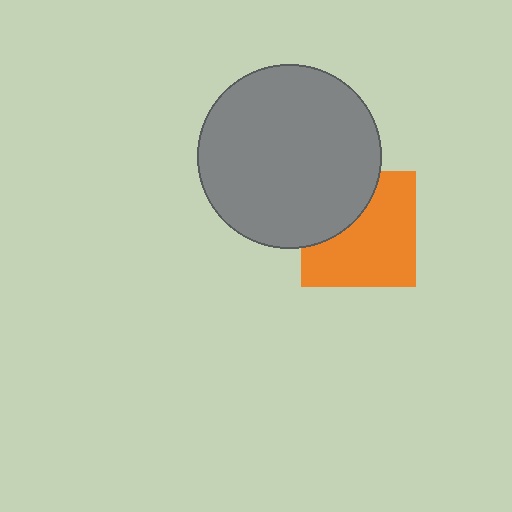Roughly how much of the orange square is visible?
Most of it is visible (roughly 67%).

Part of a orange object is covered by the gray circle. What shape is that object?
It is a square.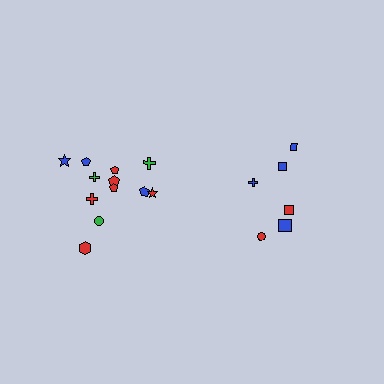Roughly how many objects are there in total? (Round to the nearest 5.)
Roughly 20 objects in total.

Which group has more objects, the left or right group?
The left group.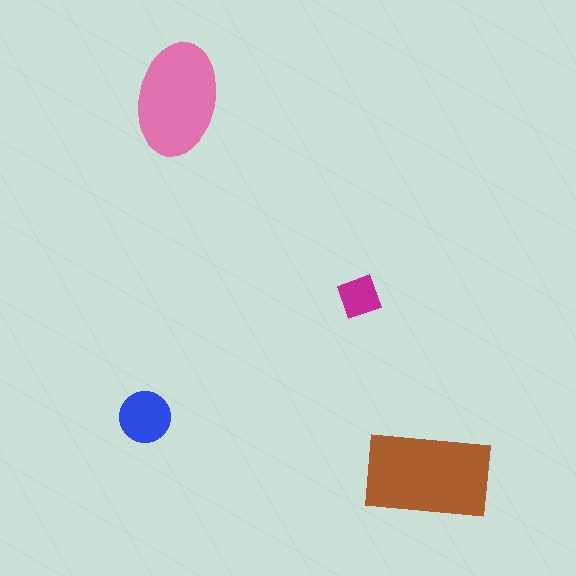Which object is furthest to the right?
The brown rectangle is rightmost.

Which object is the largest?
The brown rectangle.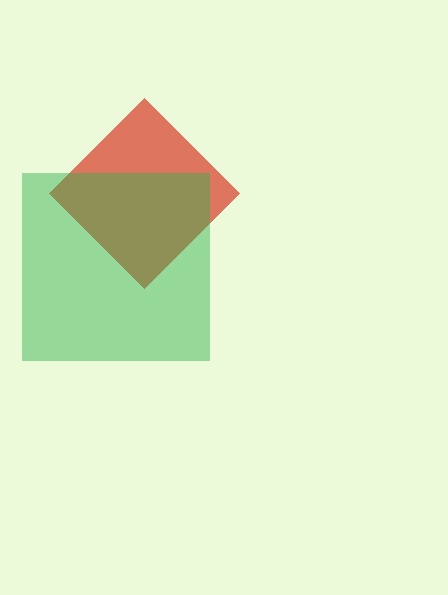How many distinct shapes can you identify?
There are 2 distinct shapes: a red diamond, a green square.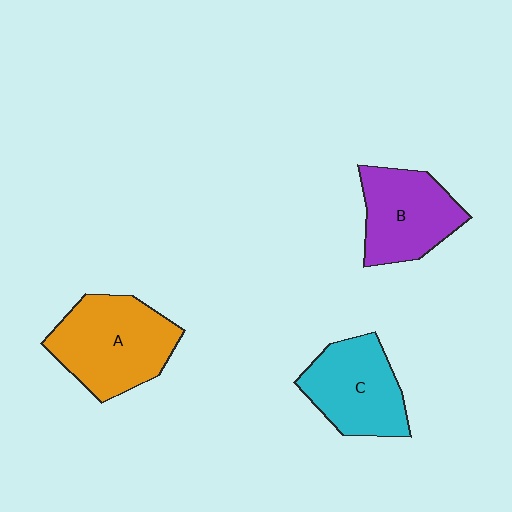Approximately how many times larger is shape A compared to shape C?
Approximately 1.2 times.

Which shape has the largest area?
Shape A (orange).